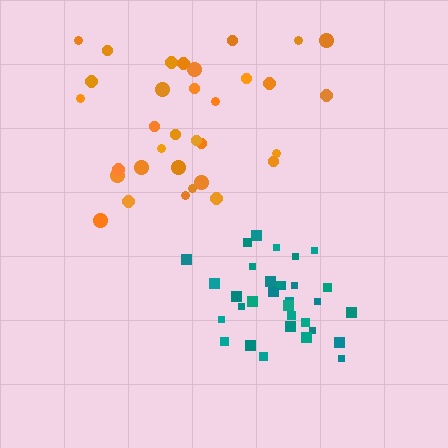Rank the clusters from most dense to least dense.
teal, orange.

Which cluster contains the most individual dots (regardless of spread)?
Orange (33).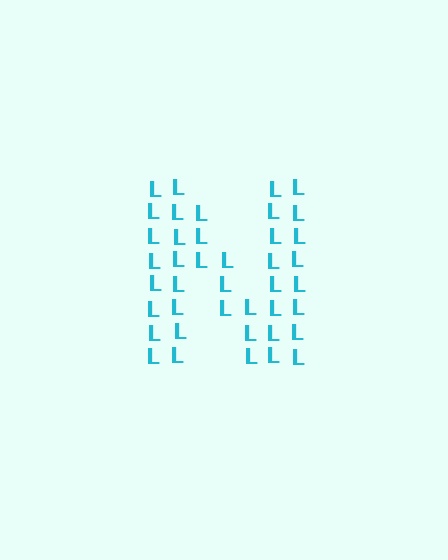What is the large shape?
The large shape is the letter N.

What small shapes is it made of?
It is made of small letter L's.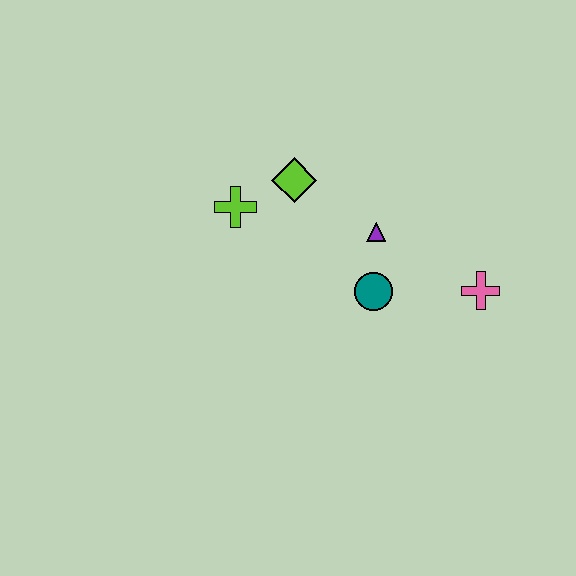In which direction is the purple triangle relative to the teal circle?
The purple triangle is above the teal circle.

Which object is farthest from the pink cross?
The lime cross is farthest from the pink cross.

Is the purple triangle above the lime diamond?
No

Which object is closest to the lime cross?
The lime diamond is closest to the lime cross.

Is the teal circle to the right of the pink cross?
No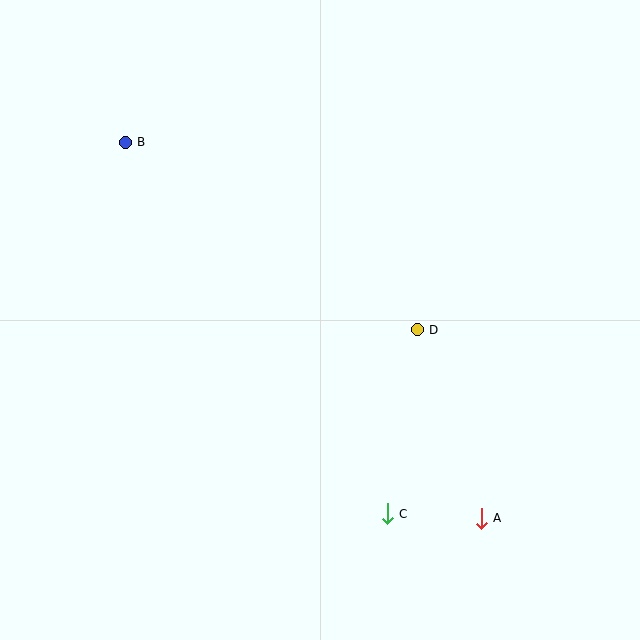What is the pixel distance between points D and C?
The distance between D and C is 186 pixels.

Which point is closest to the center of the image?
Point D at (417, 330) is closest to the center.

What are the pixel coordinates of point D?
Point D is at (417, 330).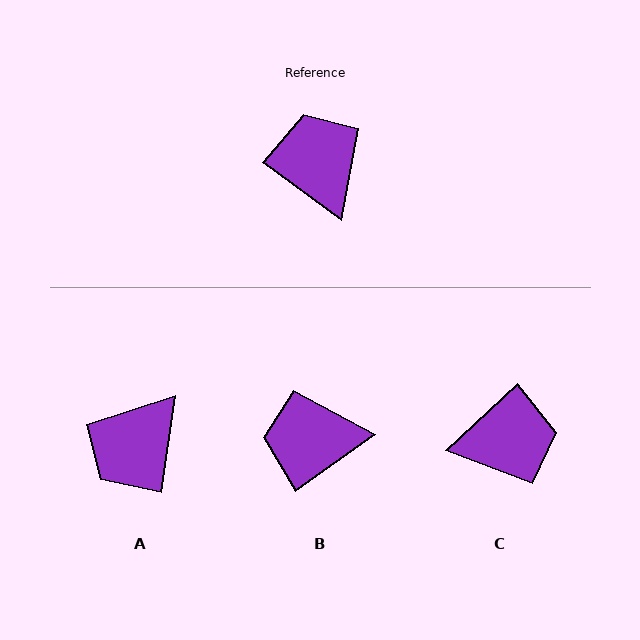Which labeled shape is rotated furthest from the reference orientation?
A, about 119 degrees away.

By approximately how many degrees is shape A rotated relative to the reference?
Approximately 119 degrees counter-clockwise.